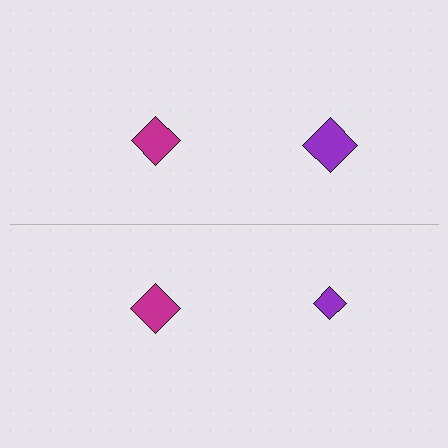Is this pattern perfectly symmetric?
No, the pattern is not perfectly symmetric. The purple diamond on the bottom side has a different size than its mirror counterpart.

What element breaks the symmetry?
The purple diamond on the bottom side has a different size than its mirror counterpart.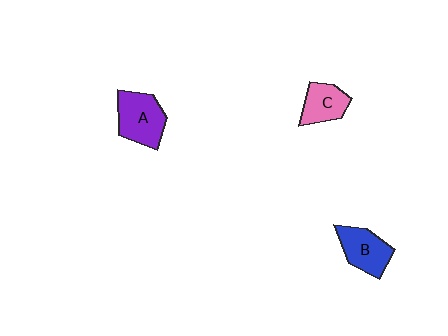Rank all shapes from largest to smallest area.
From largest to smallest: A (purple), B (blue), C (pink).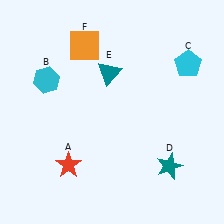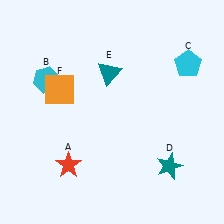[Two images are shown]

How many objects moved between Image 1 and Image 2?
1 object moved between the two images.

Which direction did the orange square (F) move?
The orange square (F) moved down.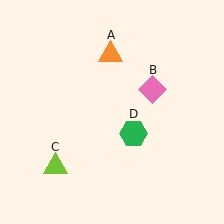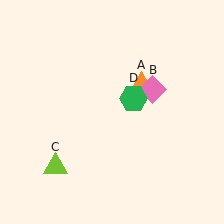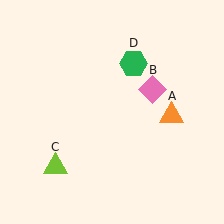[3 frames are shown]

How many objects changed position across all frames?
2 objects changed position: orange triangle (object A), green hexagon (object D).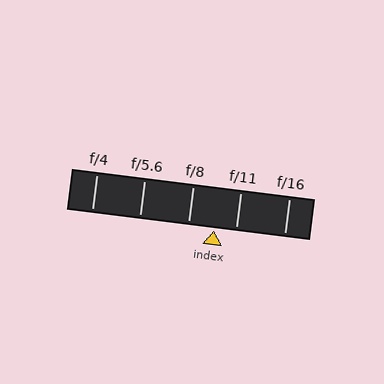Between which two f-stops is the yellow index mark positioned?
The index mark is between f/8 and f/11.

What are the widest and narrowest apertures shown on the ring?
The widest aperture shown is f/4 and the narrowest is f/16.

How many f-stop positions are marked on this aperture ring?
There are 5 f-stop positions marked.